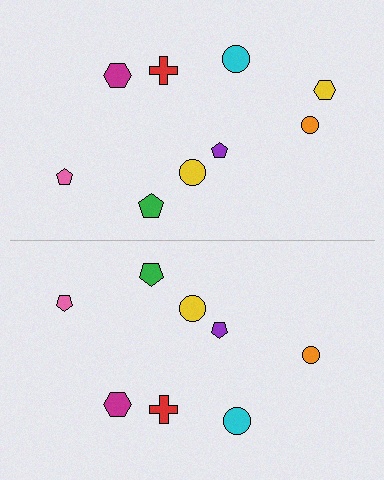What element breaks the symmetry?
A yellow hexagon is missing from the bottom side.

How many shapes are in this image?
There are 17 shapes in this image.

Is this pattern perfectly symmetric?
No, the pattern is not perfectly symmetric. A yellow hexagon is missing from the bottom side.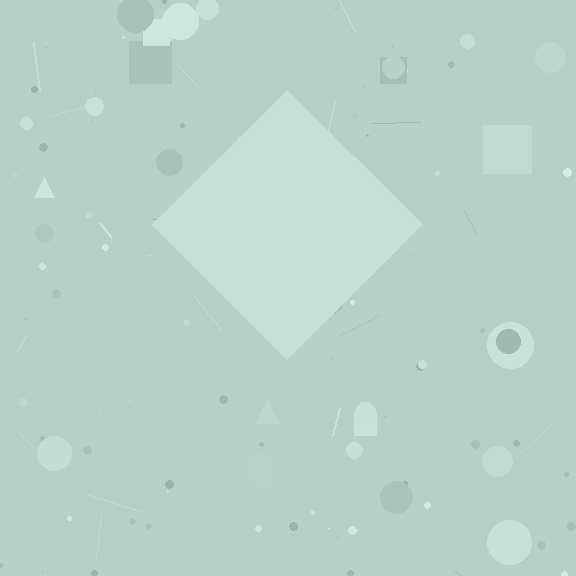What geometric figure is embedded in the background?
A diamond is embedded in the background.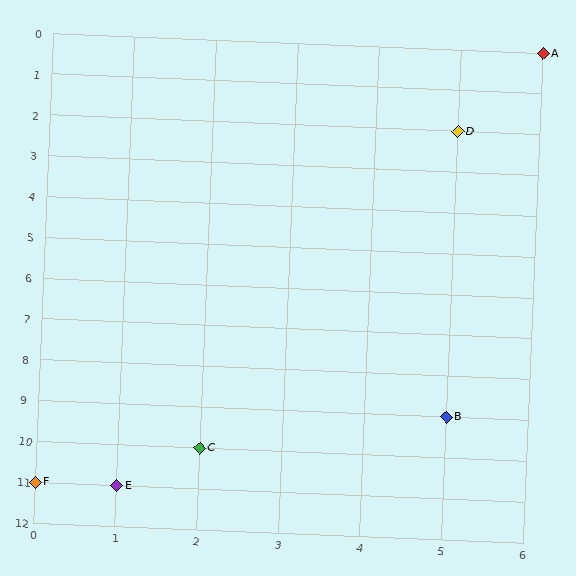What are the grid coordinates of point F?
Point F is at grid coordinates (0, 11).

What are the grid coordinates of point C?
Point C is at grid coordinates (2, 10).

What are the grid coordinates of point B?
Point B is at grid coordinates (5, 9).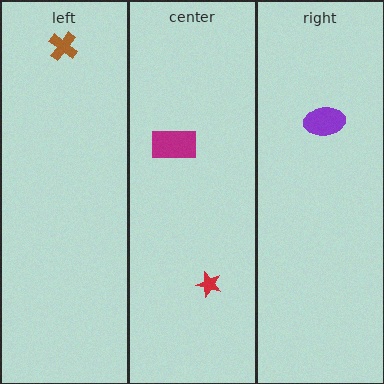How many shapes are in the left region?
1.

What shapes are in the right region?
The purple ellipse.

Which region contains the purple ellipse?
The right region.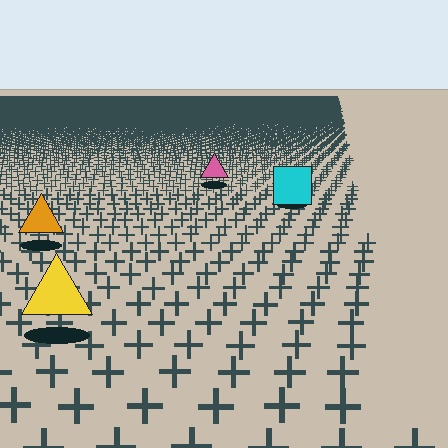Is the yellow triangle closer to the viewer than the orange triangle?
Yes. The yellow triangle is closer — you can tell from the texture gradient: the ground texture is coarser near it.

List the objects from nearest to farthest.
From nearest to farthest: the yellow triangle, the orange triangle, the cyan square, the pink triangle.